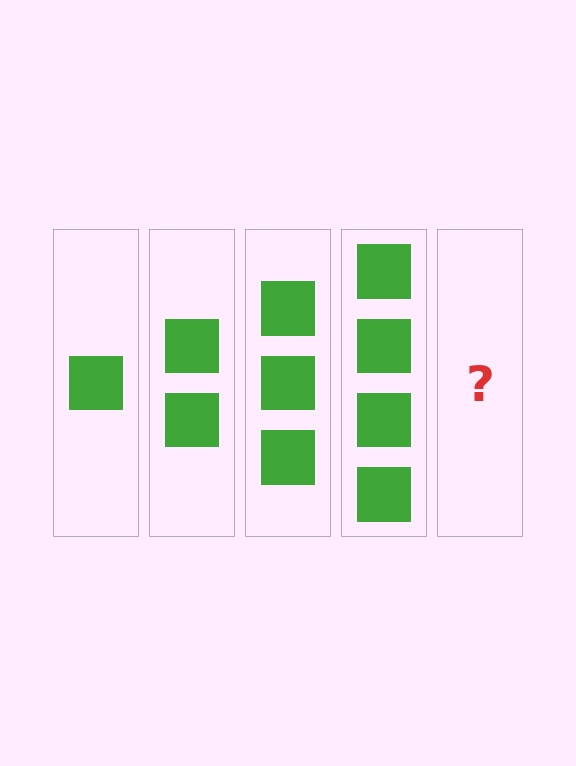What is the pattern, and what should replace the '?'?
The pattern is that each step adds one more square. The '?' should be 5 squares.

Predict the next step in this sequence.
The next step is 5 squares.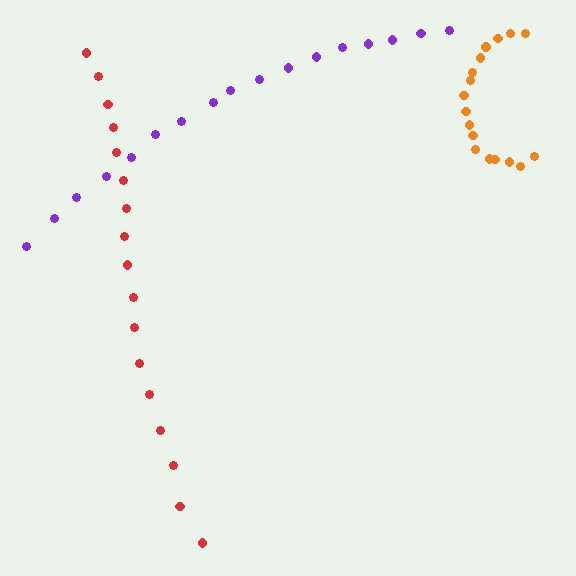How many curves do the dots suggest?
There are 3 distinct paths.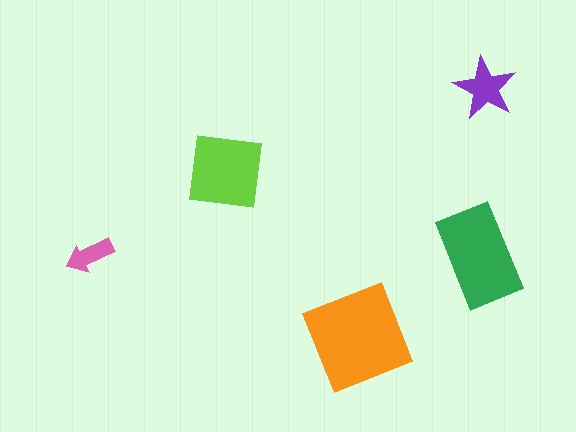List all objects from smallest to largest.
The pink arrow, the purple star, the lime square, the green rectangle, the orange diamond.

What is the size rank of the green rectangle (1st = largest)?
2nd.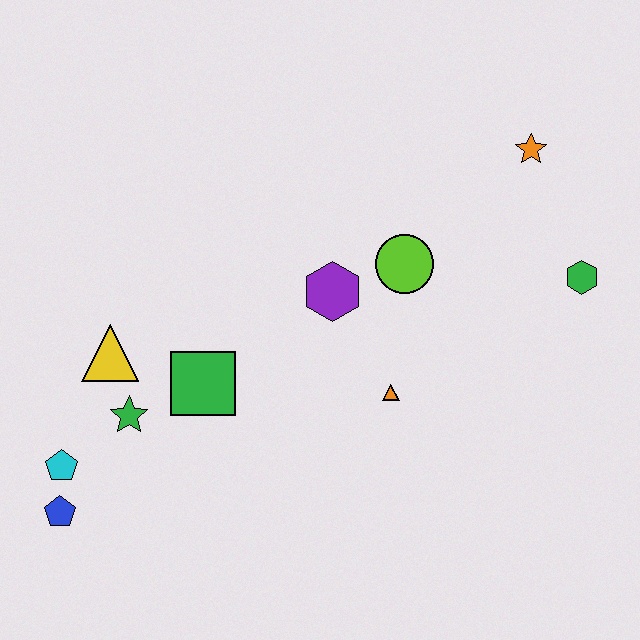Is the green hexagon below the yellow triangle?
No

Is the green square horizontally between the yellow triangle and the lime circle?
Yes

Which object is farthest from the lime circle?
The blue pentagon is farthest from the lime circle.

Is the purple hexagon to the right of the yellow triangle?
Yes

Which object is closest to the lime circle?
The purple hexagon is closest to the lime circle.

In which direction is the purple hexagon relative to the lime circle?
The purple hexagon is to the left of the lime circle.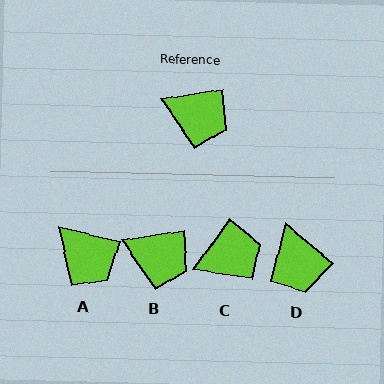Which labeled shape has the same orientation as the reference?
B.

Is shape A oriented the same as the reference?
No, it is off by about 22 degrees.